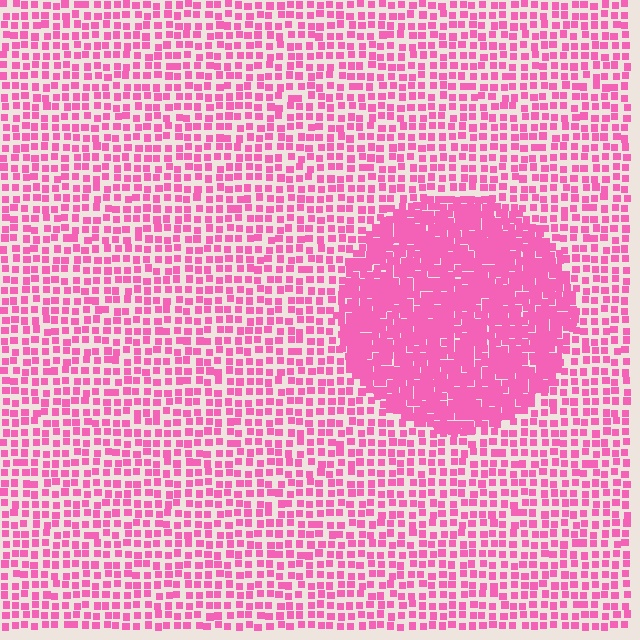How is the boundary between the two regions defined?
The boundary is defined by a change in element density (approximately 2.3x ratio). All elements are the same color, size, and shape.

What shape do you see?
I see a circle.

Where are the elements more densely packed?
The elements are more densely packed inside the circle boundary.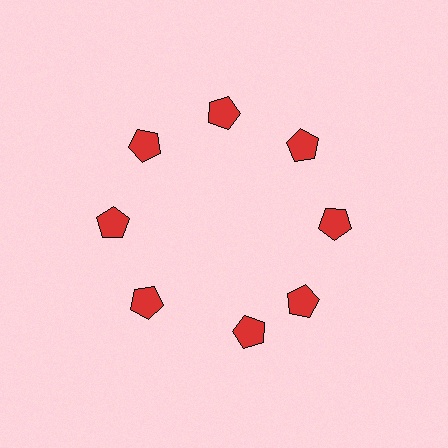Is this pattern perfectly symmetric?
No. The 8 red pentagons are arranged in a ring, but one element near the 6 o'clock position is rotated out of alignment along the ring, breaking the 8-fold rotational symmetry.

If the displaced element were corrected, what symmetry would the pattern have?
It would have 8-fold rotational symmetry — the pattern would map onto itself every 45 degrees.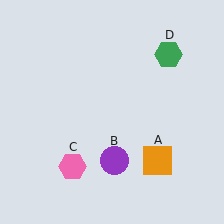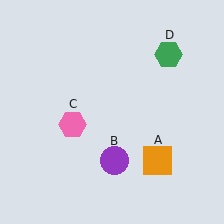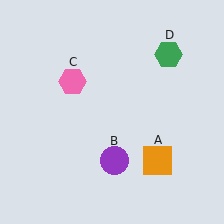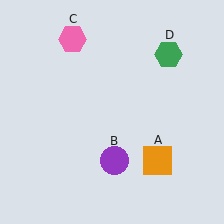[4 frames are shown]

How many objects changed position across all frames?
1 object changed position: pink hexagon (object C).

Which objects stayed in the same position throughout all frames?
Orange square (object A) and purple circle (object B) and green hexagon (object D) remained stationary.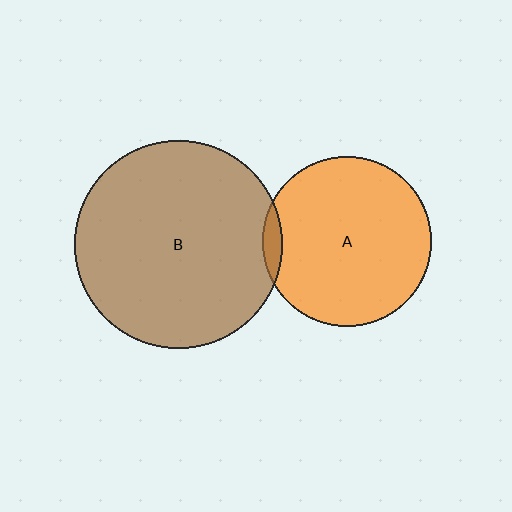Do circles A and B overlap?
Yes.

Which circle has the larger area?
Circle B (brown).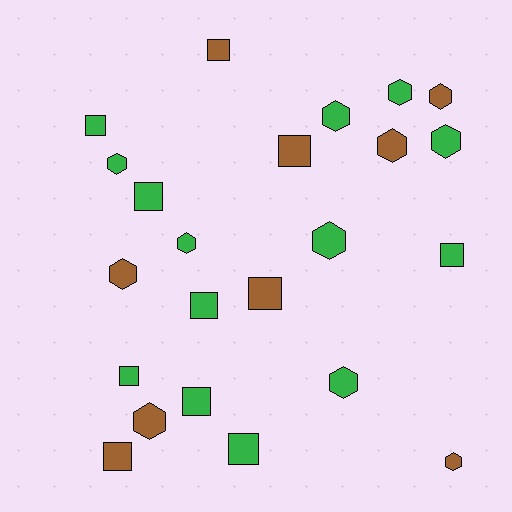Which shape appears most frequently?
Hexagon, with 12 objects.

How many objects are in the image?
There are 23 objects.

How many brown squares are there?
There are 4 brown squares.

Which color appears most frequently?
Green, with 14 objects.